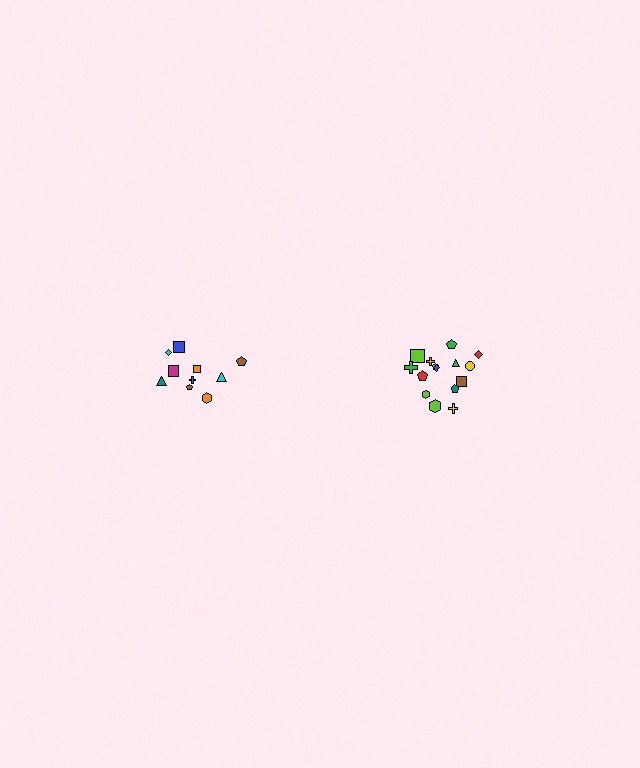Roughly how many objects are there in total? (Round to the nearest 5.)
Roughly 25 objects in total.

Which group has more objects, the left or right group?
The right group.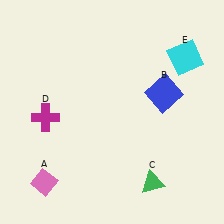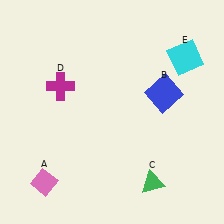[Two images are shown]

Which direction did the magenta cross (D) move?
The magenta cross (D) moved up.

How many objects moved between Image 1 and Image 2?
1 object moved between the two images.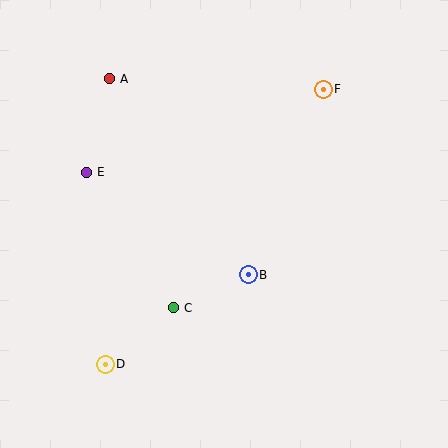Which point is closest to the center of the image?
Point B at (248, 275) is closest to the center.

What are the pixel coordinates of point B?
Point B is at (248, 275).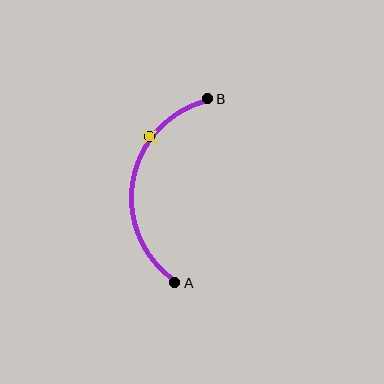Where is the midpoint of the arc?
The arc midpoint is the point on the curve farthest from the straight line joining A and B. It sits to the left of that line.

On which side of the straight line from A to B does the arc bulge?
The arc bulges to the left of the straight line connecting A and B.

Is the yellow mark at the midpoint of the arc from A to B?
No. The yellow mark lies on the arc but is closer to endpoint B. The arc midpoint would be at the point on the curve equidistant along the arc from both A and B.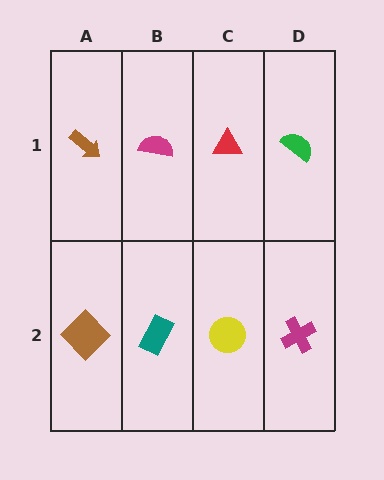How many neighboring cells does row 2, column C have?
3.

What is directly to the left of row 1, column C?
A magenta semicircle.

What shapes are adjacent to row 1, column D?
A magenta cross (row 2, column D), a red triangle (row 1, column C).